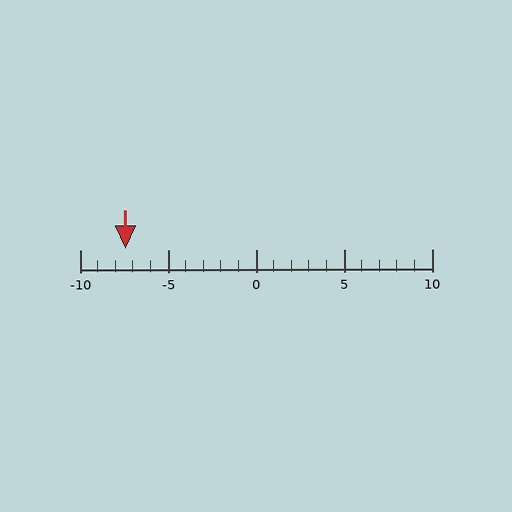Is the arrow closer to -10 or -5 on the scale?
The arrow is closer to -5.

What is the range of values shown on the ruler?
The ruler shows values from -10 to 10.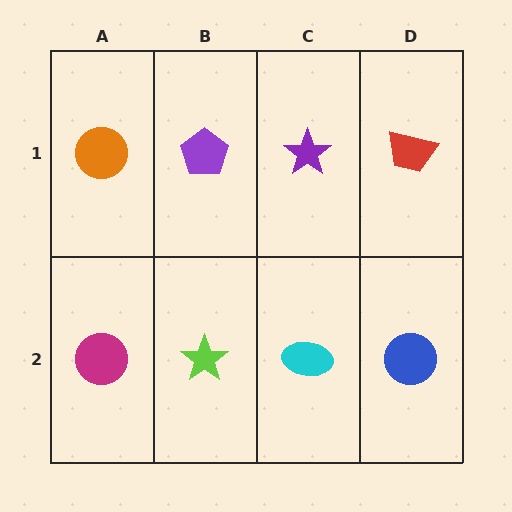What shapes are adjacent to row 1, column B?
A lime star (row 2, column B), an orange circle (row 1, column A), a purple star (row 1, column C).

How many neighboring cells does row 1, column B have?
3.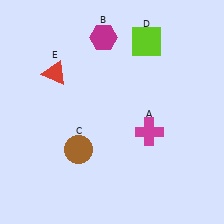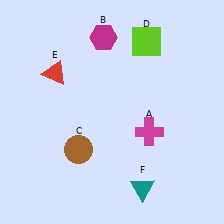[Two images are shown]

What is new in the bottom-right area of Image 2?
A teal triangle (F) was added in the bottom-right area of Image 2.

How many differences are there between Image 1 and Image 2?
There is 1 difference between the two images.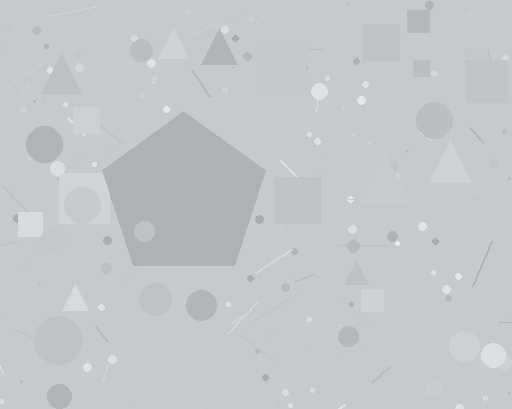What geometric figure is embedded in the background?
A pentagon is embedded in the background.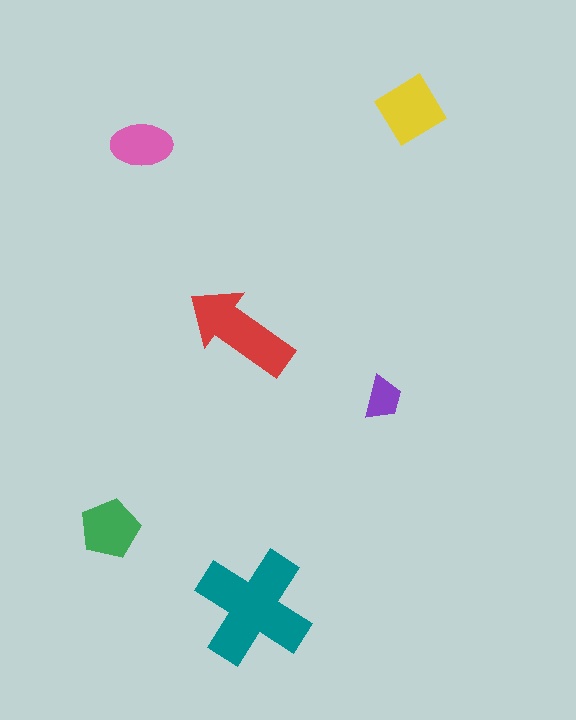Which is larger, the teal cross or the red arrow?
The teal cross.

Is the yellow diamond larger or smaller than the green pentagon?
Larger.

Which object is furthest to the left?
The green pentagon is leftmost.